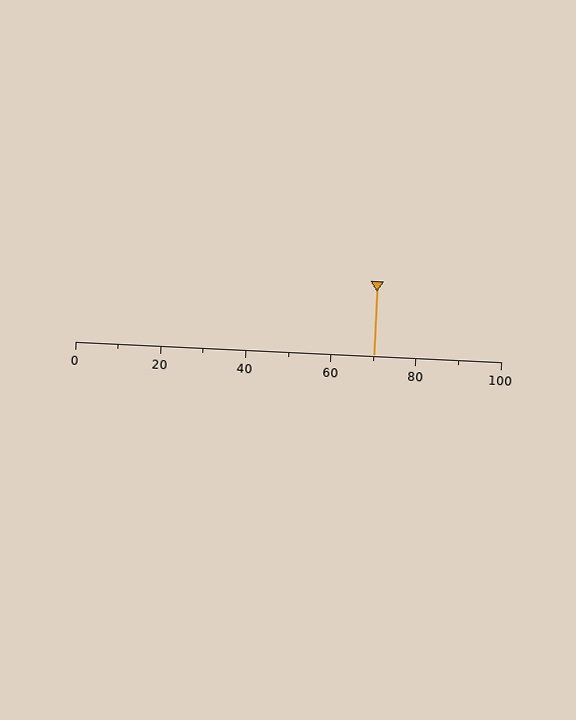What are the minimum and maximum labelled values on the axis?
The axis runs from 0 to 100.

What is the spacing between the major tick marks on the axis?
The major ticks are spaced 20 apart.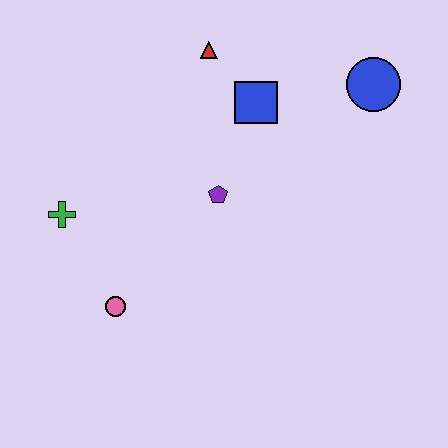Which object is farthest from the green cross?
The blue circle is farthest from the green cross.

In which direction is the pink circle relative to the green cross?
The pink circle is below the green cross.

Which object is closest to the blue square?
The red triangle is closest to the blue square.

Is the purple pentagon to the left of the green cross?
No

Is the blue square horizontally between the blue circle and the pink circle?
Yes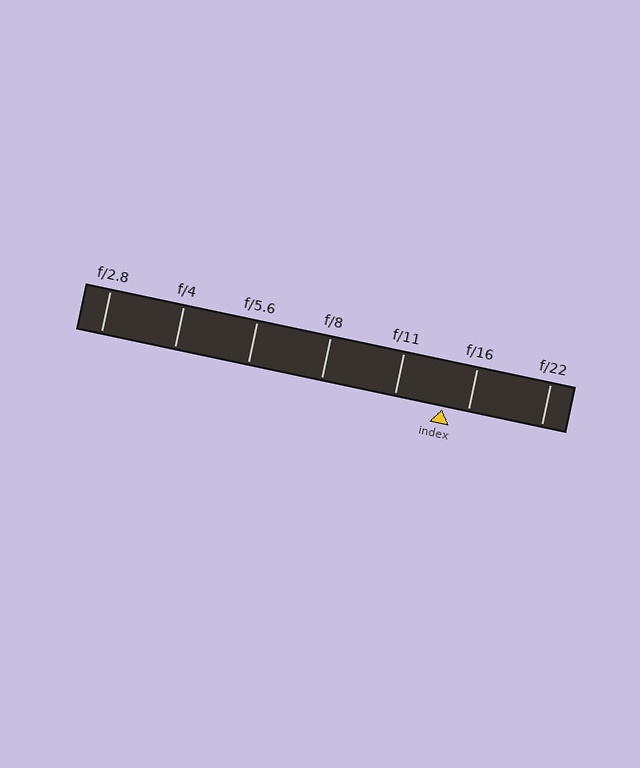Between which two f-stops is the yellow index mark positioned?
The index mark is between f/11 and f/16.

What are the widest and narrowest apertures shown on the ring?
The widest aperture shown is f/2.8 and the narrowest is f/22.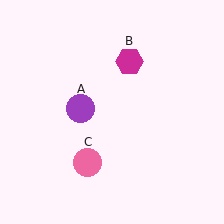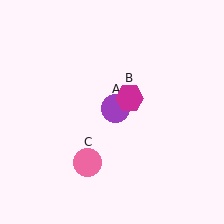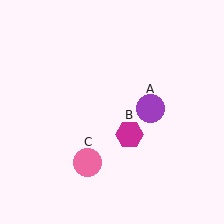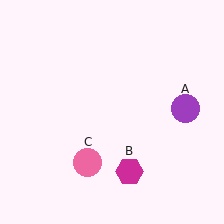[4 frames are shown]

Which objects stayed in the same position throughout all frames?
Pink circle (object C) remained stationary.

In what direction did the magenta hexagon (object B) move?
The magenta hexagon (object B) moved down.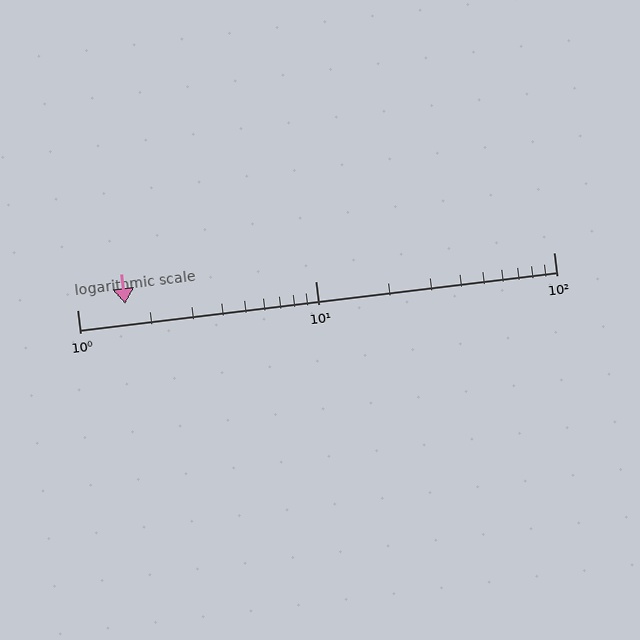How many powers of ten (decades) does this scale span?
The scale spans 2 decades, from 1 to 100.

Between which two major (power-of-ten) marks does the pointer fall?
The pointer is between 1 and 10.